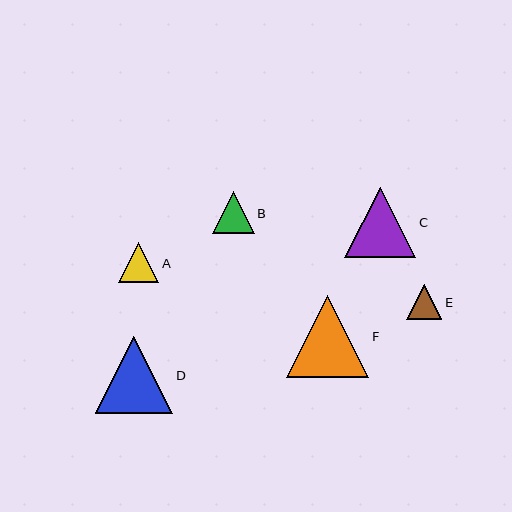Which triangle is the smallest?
Triangle E is the smallest with a size of approximately 35 pixels.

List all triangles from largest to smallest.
From largest to smallest: F, D, C, B, A, E.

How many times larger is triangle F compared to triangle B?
Triangle F is approximately 2.0 times the size of triangle B.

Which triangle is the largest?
Triangle F is the largest with a size of approximately 82 pixels.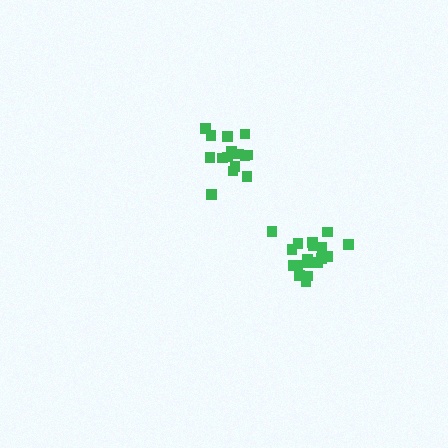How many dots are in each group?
Group 1: 15 dots, Group 2: 18 dots (33 total).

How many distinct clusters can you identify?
There are 2 distinct clusters.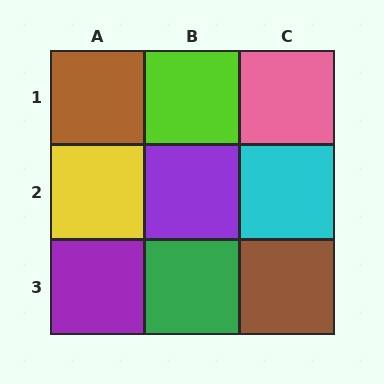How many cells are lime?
1 cell is lime.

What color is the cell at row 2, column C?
Cyan.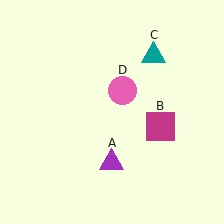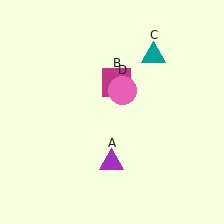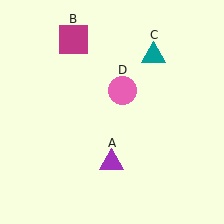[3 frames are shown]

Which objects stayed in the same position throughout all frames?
Purple triangle (object A) and teal triangle (object C) and pink circle (object D) remained stationary.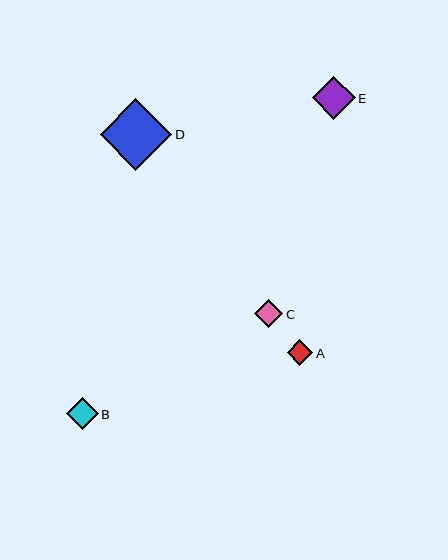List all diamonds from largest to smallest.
From largest to smallest: D, E, B, C, A.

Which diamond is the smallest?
Diamond A is the smallest with a size of approximately 25 pixels.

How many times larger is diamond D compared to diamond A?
Diamond D is approximately 2.8 times the size of diamond A.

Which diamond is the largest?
Diamond D is the largest with a size of approximately 72 pixels.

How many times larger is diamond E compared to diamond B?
Diamond E is approximately 1.3 times the size of diamond B.